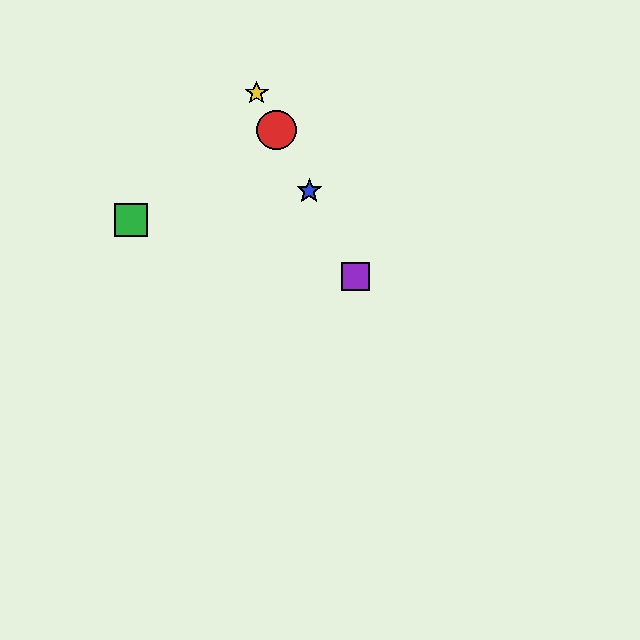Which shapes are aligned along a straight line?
The red circle, the blue star, the yellow star, the purple square are aligned along a straight line.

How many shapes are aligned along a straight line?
4 shapes (the red circle, the blue star, the yellow star, the purple square) are aligned along a straight line.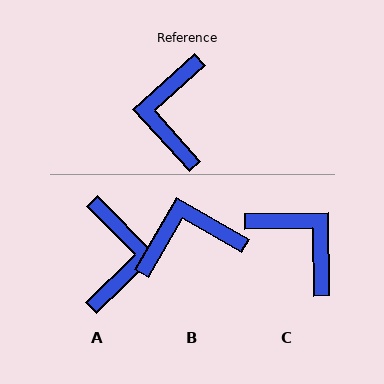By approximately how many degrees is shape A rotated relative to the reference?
Approximately 178 degrees clockwise.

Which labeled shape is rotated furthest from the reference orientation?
A, about 178 degrees away.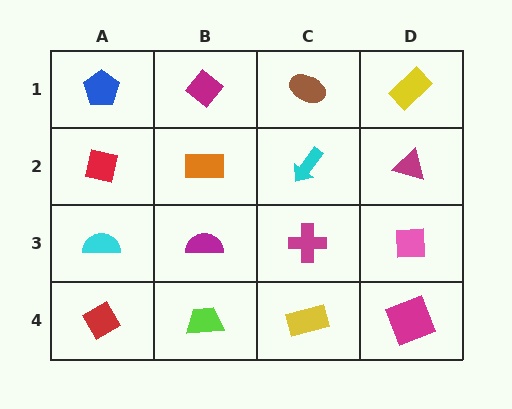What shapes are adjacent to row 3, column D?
A magenta triangle (row 2, column D), a magenta square (row 4, column D), a magenta cross (row 3, column C).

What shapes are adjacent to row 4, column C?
A magenta cross (row 3, column C), a lime trapezoid (row 4, column B), a magenta square (row 4, column D).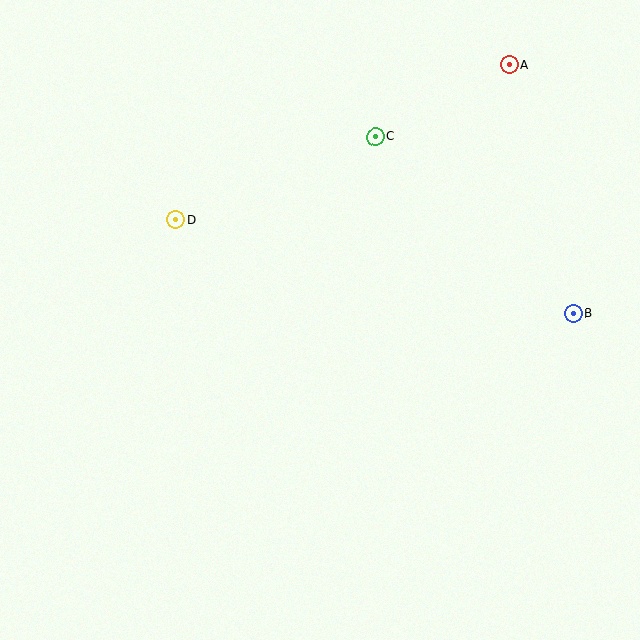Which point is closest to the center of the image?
Point D at (176, 220) is closest to the center.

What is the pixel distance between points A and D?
The distance between A and D is 367 pixels.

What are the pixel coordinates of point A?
Point A is at (509, 65).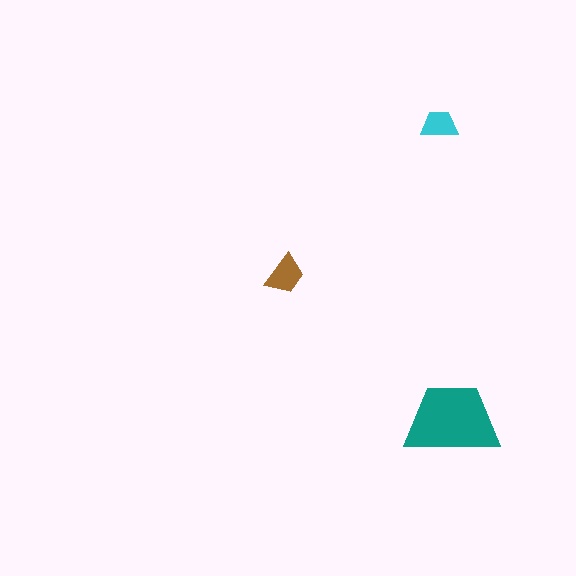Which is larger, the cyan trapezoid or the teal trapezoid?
The teal one.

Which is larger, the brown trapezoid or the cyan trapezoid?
The brown one.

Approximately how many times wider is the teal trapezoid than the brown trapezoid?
About 2.5 times wider.